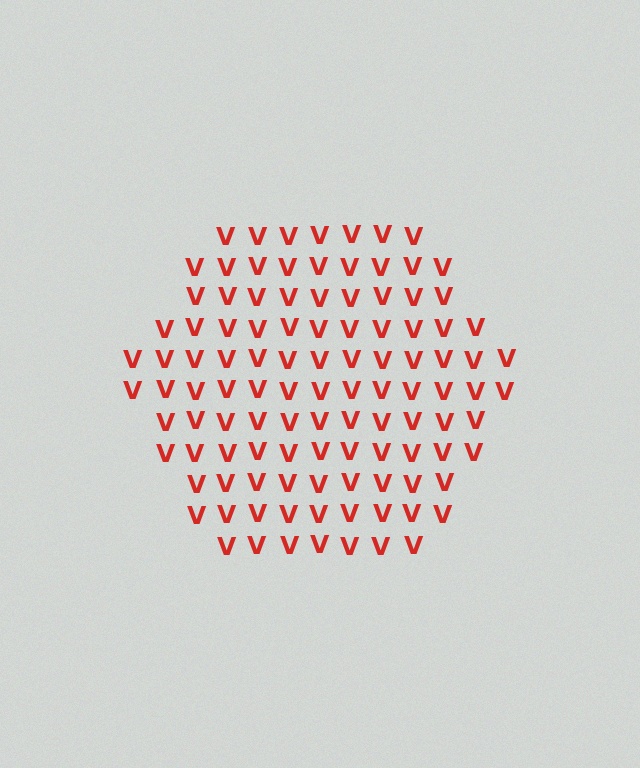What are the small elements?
The small elements are letter V's.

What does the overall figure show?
The overall figure shows a hexagon.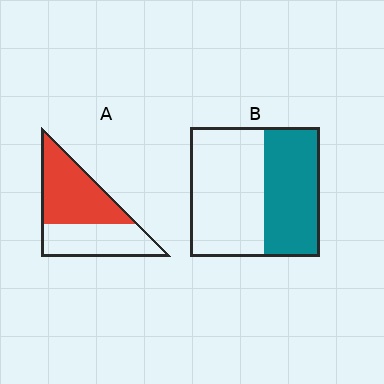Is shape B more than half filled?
No.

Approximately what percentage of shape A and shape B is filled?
A is approximately 55% and B is approximately 45%.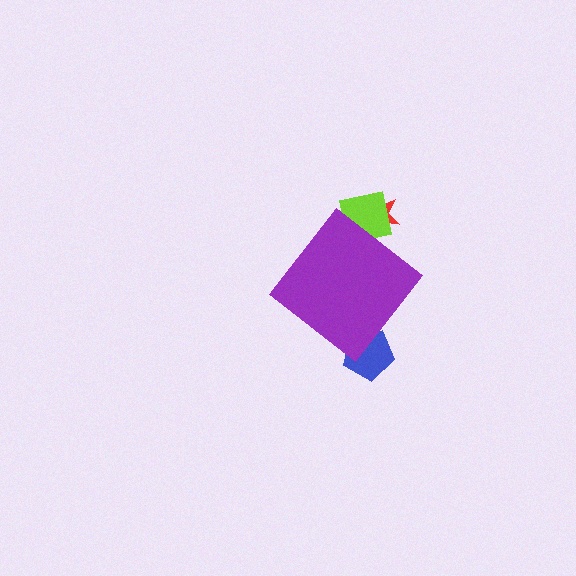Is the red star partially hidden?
Yes, the red star is partially hidden behind the purple diamond.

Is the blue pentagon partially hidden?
Yes, the blue pentagon is partially hidden behind the purple diamond.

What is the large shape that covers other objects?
A purple diamond.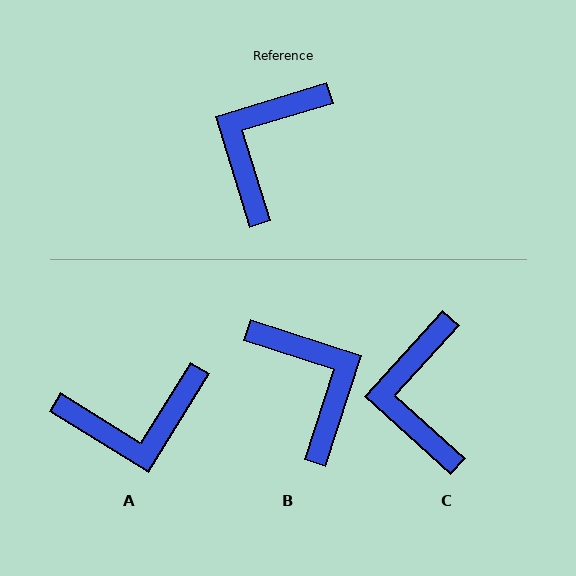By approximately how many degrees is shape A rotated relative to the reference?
Approximately 131 degrees counter-clockwise.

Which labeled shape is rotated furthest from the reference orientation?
A, about 131 degrees away.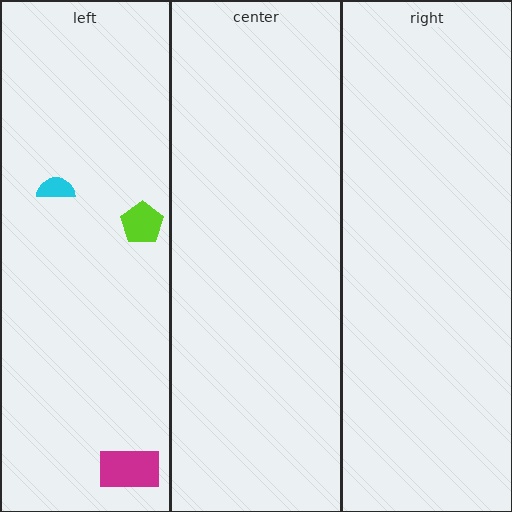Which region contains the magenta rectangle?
The left region.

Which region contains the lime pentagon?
The left region.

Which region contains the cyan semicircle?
The left region.